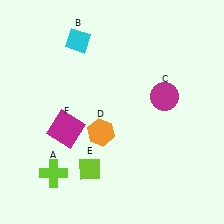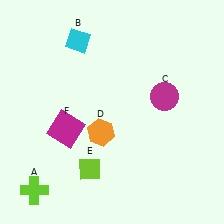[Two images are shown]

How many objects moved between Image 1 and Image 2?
1 object moved between the two images.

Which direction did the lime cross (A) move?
The lime cross (A) moved left.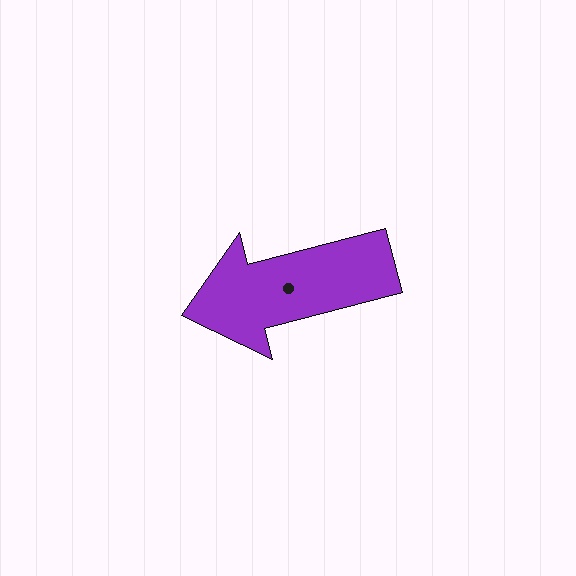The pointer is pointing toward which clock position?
Roughly 9 o'clock.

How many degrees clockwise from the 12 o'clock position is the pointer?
Approximately 255 degrees.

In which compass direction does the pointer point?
West.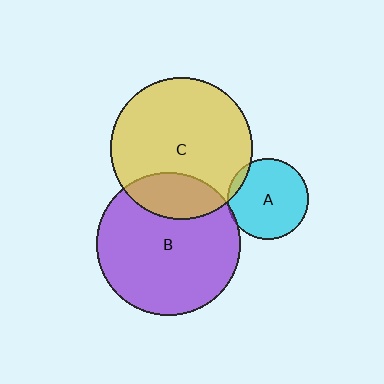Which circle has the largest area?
Circle B (purple).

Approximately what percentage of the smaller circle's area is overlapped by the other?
Approximately 5%.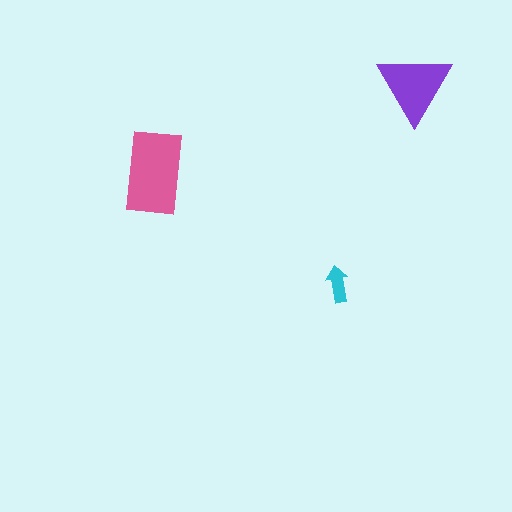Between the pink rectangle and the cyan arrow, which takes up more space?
The pink rectangle.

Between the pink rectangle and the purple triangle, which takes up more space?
The pink rectangle.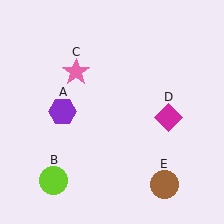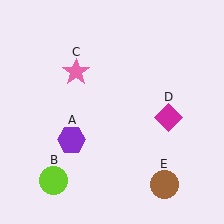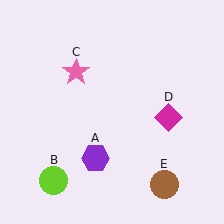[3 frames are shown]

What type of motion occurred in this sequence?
The purple hexagon (object A) rotated counterclockwise around the center of the scene.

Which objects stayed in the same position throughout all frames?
Lime circle (object B) and pink star (object C) and magenta diamond (object D) and brown circle (object E) remained stationary.